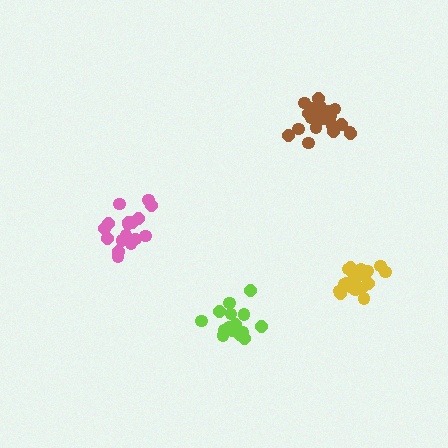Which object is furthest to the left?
The pink cluster is leftmost.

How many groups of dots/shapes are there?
There are 4 groups.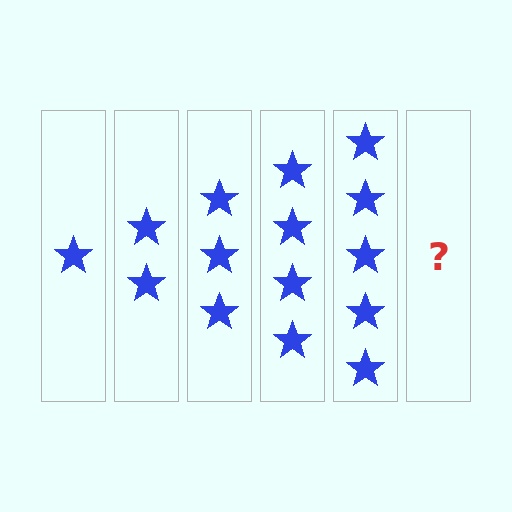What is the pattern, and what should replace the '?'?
The pattern is that each step adds one more star. The '?' should be 6 stars.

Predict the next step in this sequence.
The next step is 6 stars.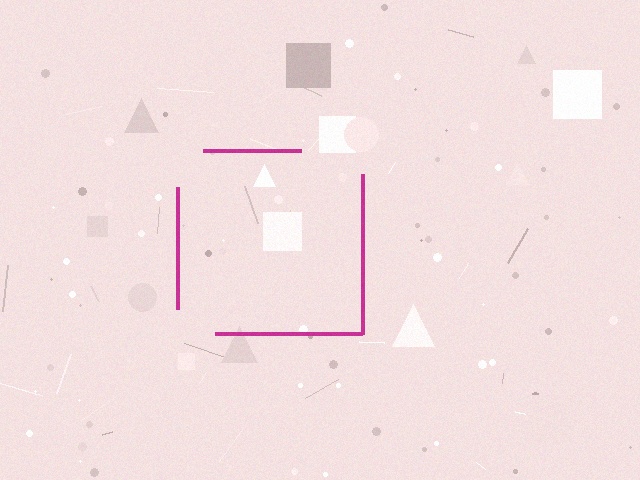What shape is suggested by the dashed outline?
The dashed outline suggests a square.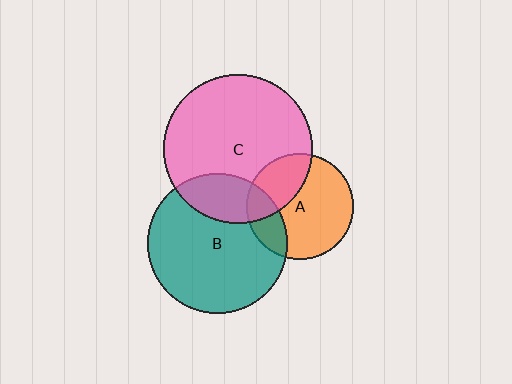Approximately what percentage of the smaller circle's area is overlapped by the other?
Approximately 30%.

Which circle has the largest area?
Circle C (pink).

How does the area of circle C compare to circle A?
Approximately 2.0 times.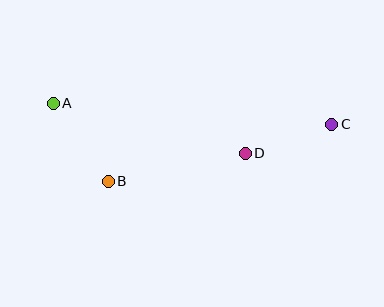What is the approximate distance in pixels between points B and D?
The distance between B and D is approximately 140 pixels.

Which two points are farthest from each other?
Points A and C are farthest from each other.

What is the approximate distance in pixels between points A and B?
The distance between A and B is approximately 95 pixels.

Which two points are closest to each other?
Points C and D are closest to each other.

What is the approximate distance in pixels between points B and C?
The distance between B and C is approximately 230 pixels.